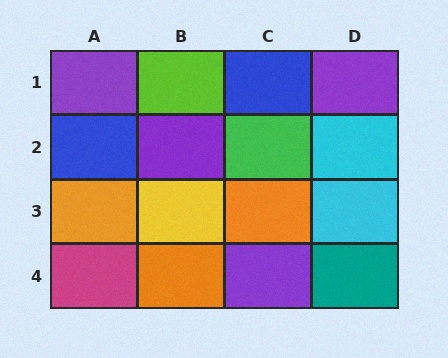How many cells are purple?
4 cells are purple.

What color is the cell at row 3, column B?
Yellow.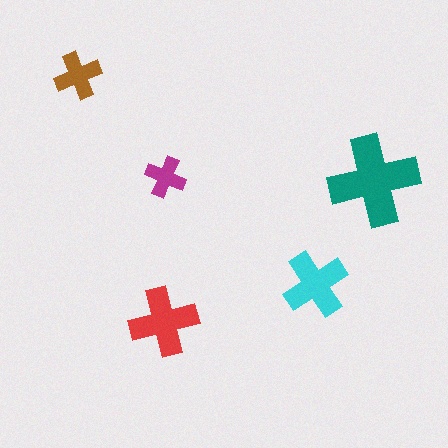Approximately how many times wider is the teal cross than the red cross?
About 1.5 times wider.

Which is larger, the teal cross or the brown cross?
The teal one.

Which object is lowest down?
The red cross is bottommost.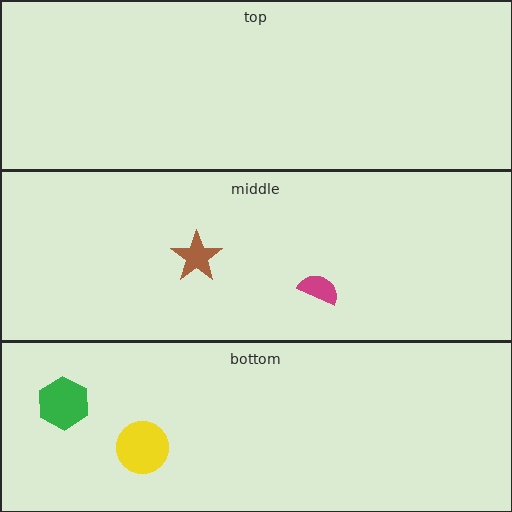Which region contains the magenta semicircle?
The middle region.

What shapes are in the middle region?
The magenta semicircle, the brown star.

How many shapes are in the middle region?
2.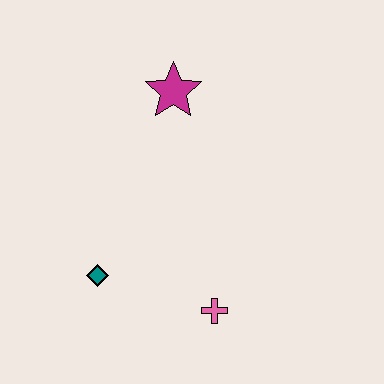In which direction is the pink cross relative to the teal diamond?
The pink cross is to the right of the teal diamond.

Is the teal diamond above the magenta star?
No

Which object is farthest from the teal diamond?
The magenta star is farthest from the teal diamond.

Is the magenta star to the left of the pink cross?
Yes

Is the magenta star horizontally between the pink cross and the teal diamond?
Yes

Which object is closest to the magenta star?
The teal diamond is closest to the magenta star.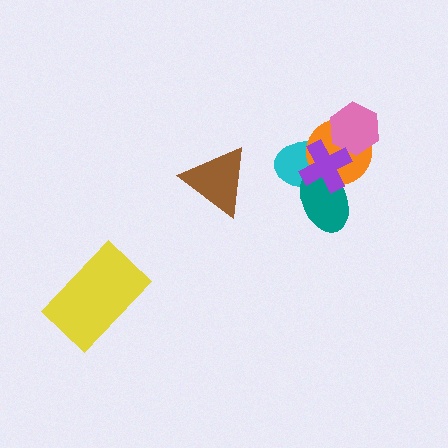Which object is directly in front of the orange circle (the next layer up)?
The teal ellipse is directly in front of the orange circle.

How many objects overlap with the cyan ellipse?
3 objects overlap with the cyan ellipse.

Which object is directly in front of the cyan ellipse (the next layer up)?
The orange circle is directly in front of the cyan ellipse.